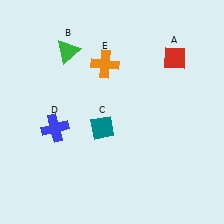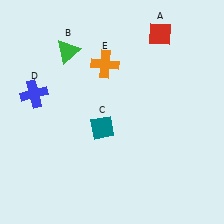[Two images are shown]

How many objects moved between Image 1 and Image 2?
2 objects moved between the two images.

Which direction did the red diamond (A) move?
The red diamond (A) moved up.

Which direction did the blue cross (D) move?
The blue cross (D) moved up.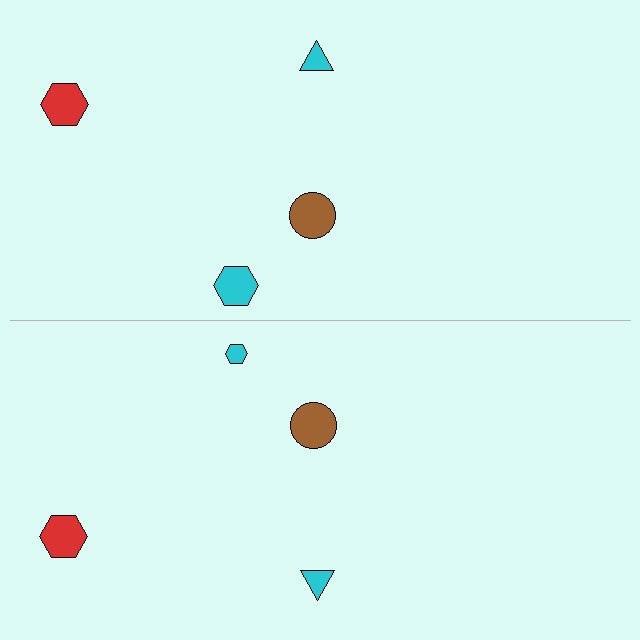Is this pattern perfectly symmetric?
No, the pattern is not perfectly symmetric. The cyan hexagon on the bottom side has a different size than its mirror counterpart.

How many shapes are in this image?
There are 8 shapes in this image.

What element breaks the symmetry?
The cyan hexagon on the bottom side has a different size than its mirror counterpart.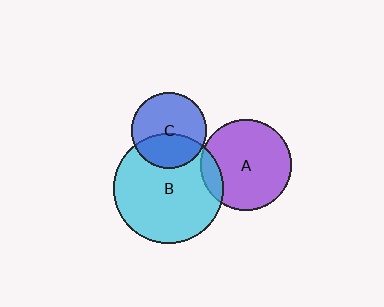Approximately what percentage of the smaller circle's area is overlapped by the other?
Approximately 15%.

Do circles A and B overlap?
Yes.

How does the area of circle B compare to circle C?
Approximately 2.1 times.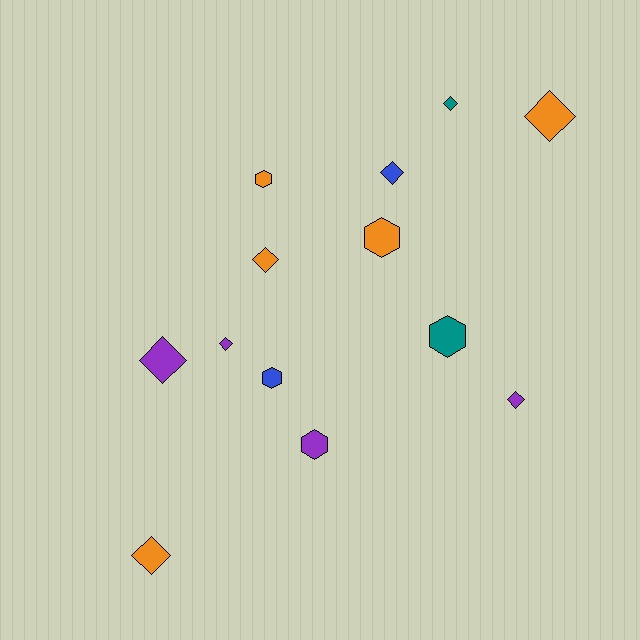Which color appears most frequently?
Orange, with 5 objects.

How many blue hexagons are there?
There is 1 blue hexagon.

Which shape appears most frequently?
Diamond, with 8 objects.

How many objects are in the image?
There are 13 objects.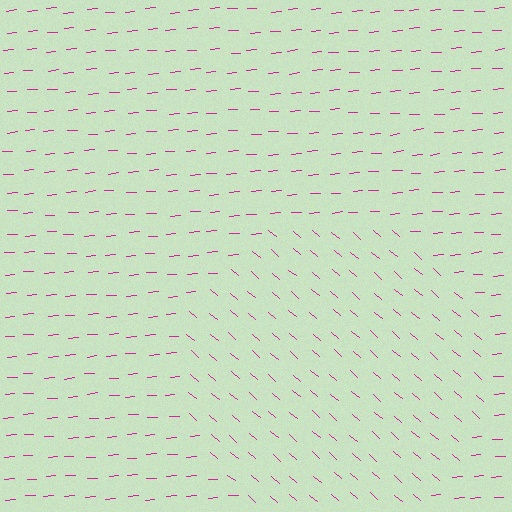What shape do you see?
I see a circle.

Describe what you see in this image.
The image is filled with small magenta line segments. A circle region in the image has lines oriented differently from the surrounding lines, creating a visible texture boundary.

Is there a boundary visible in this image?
Yes, there is a texture boundary formed by a change in line orientation.